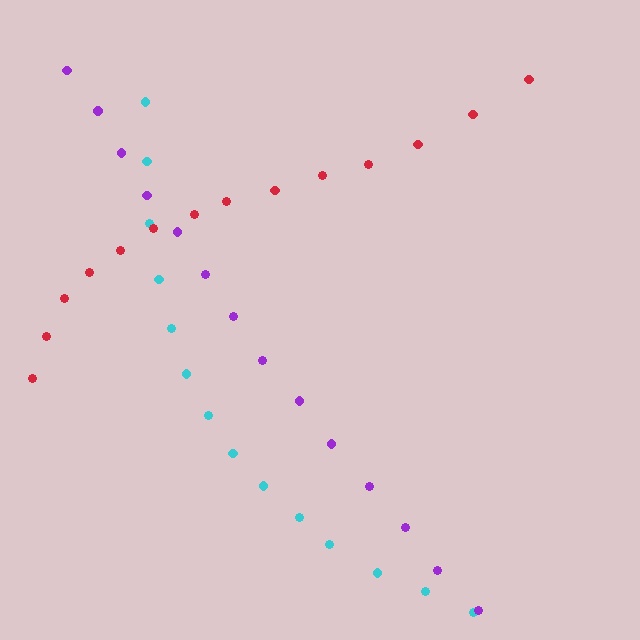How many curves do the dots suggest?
There are 3 distinct paths.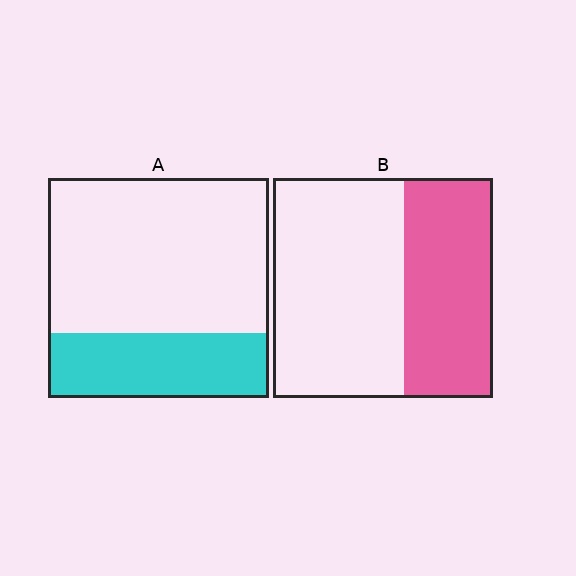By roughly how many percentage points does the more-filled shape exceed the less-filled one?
By roughly 10 percentage points (B over A).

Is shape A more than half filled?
No.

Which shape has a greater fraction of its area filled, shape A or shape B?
Shape B.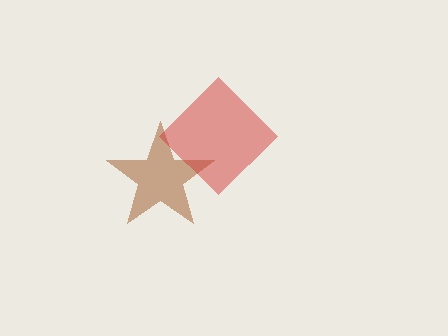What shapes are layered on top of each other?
The layered shapes are: a brown star, a red diamond.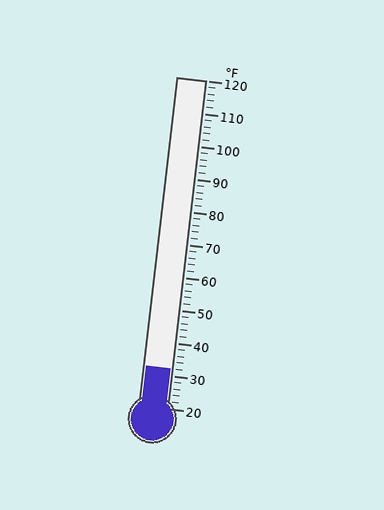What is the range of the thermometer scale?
The thermometer scale ranges from 20°F to 120°F.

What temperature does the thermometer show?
The thermometer shows approximately 32°F.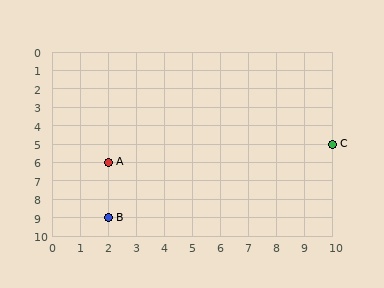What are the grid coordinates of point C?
Point C is at grid coordinates (10, 5).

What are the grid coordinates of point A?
Point A is at grid coordinates (2, 6).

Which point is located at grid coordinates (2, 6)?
Point A is at (2, 6).